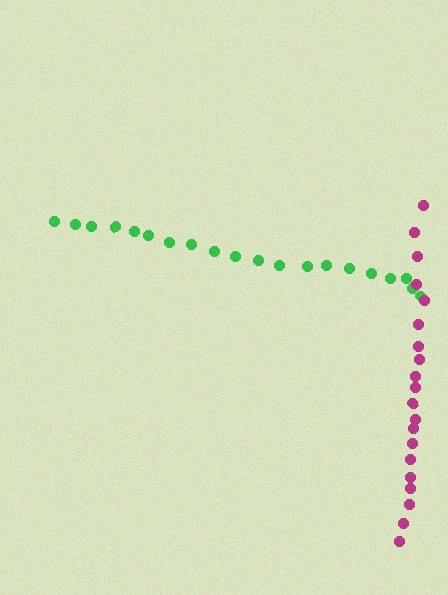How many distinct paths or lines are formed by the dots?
There are 2 distinct paths.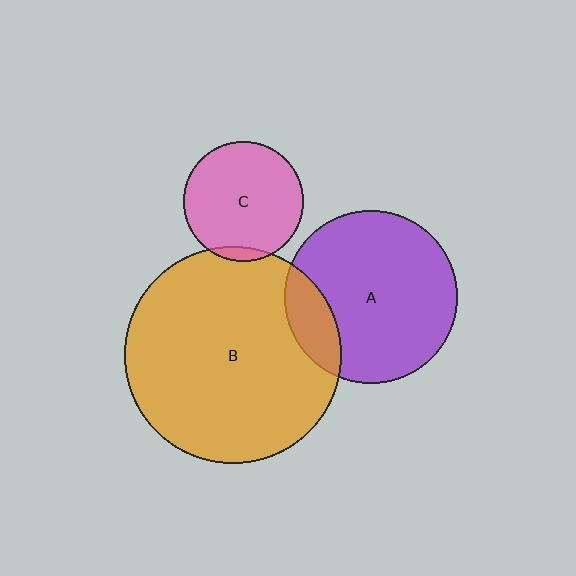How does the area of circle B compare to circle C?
Approximately 3.2 times.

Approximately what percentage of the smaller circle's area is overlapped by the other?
Approximately 5%.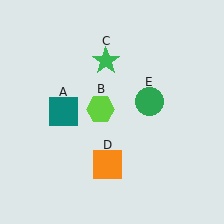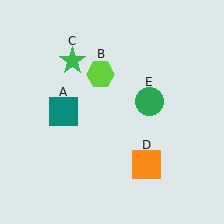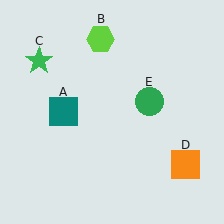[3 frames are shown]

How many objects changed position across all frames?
3 objects changed position: lime hexagon (object B), green star (object C), orange square (object D).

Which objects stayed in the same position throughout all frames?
Teal square (object A) and green circle (object E) remained stationary.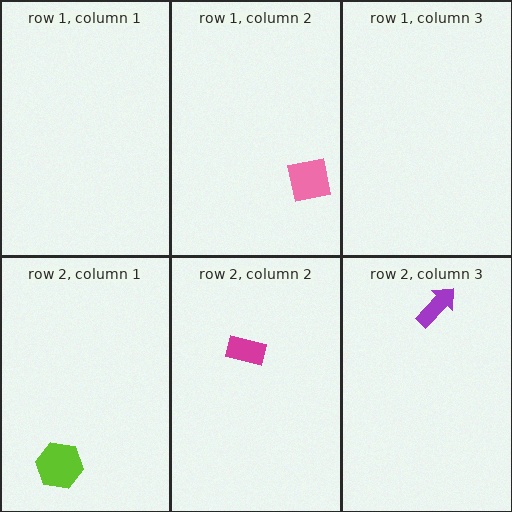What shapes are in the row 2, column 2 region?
The magenta rectangle.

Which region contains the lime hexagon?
The row 2, column 1 region.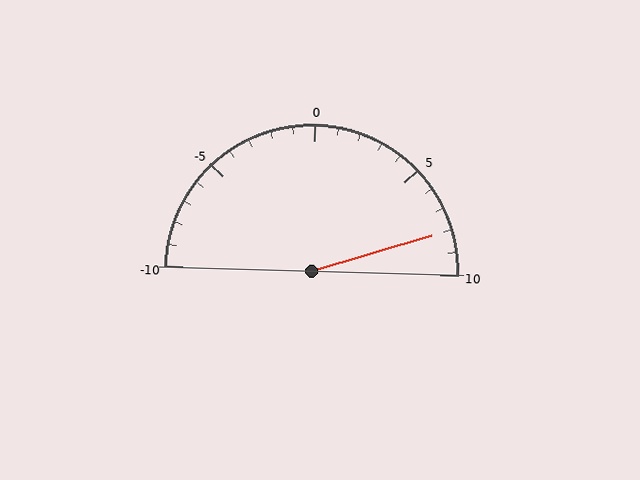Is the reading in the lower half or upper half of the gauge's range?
The reading is in the upper half of the range (-10 to 10).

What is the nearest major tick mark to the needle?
The nearest major tick mark is 10.